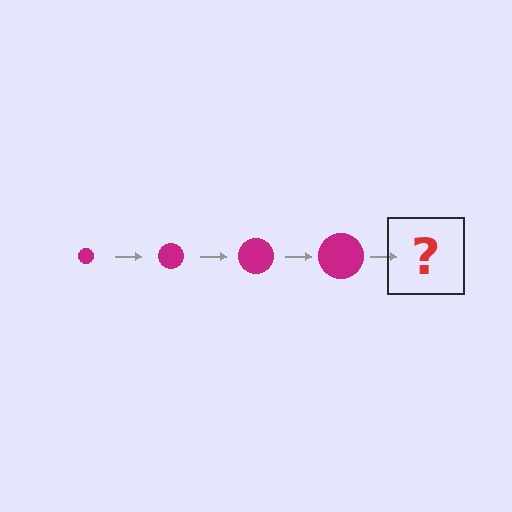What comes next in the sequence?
The next element should be a magenta circle, larger than the previous one.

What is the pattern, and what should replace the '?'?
The pattern is that the circle gets progressively larger each step. The '?' should be a magenta circle, larger than the previous one.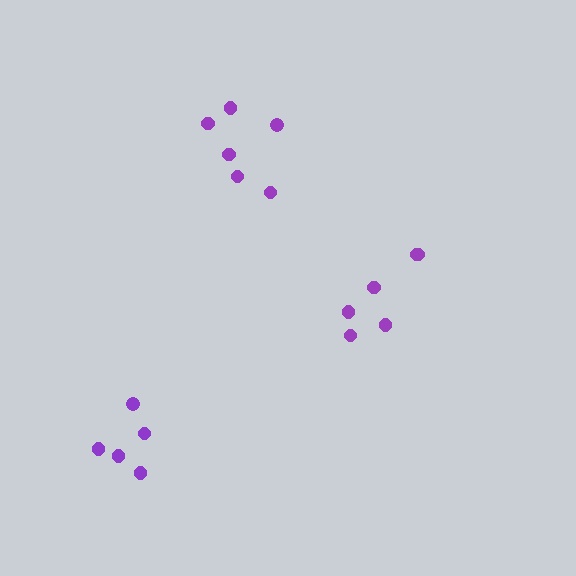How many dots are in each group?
Group 1: 6 dots, Group 2: 5 dots, Group 3: 6 dots (17 total).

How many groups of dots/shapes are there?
There are 3 groups.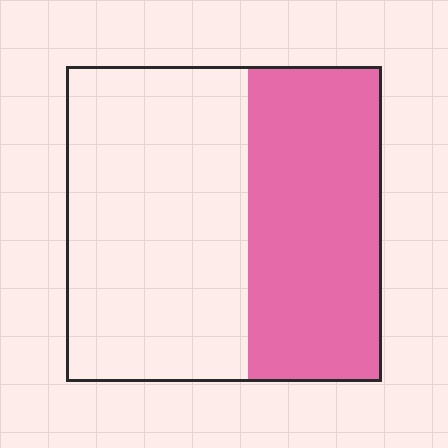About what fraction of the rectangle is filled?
About two fifths (2/5).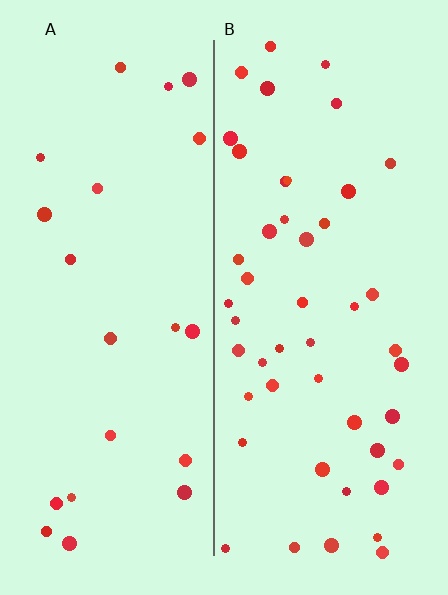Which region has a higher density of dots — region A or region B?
B (the right).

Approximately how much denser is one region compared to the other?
Approximately 2.2× — region B over region A.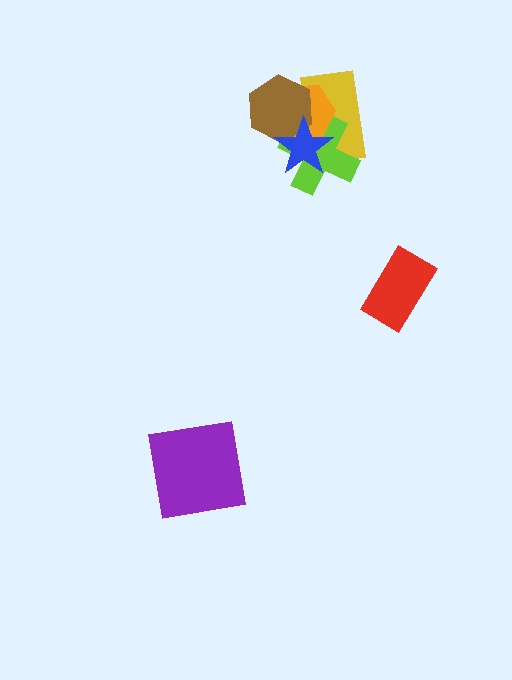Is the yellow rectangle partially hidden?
Yes, it is partially covered by another shape.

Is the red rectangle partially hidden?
No, no other shape covers it.